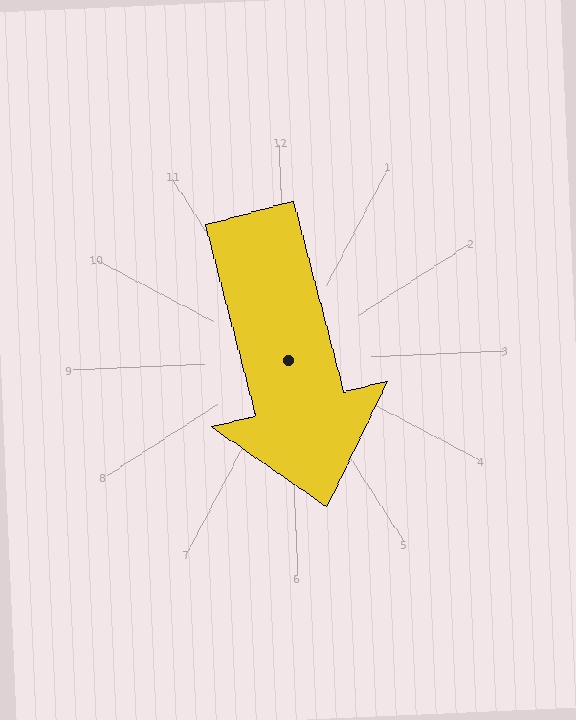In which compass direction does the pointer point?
South.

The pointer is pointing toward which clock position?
Roughly 6 o'clock.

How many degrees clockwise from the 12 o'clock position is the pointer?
Approximately 168 degrees.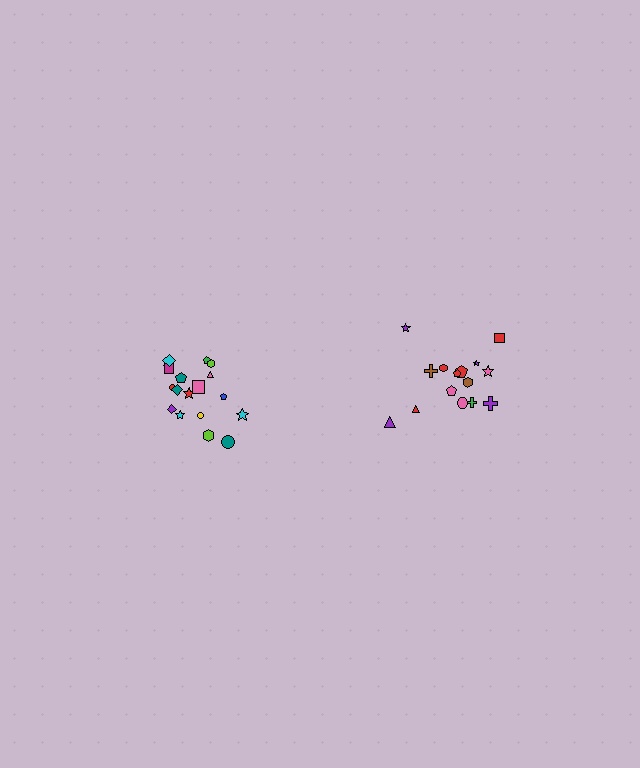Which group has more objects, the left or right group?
The left group.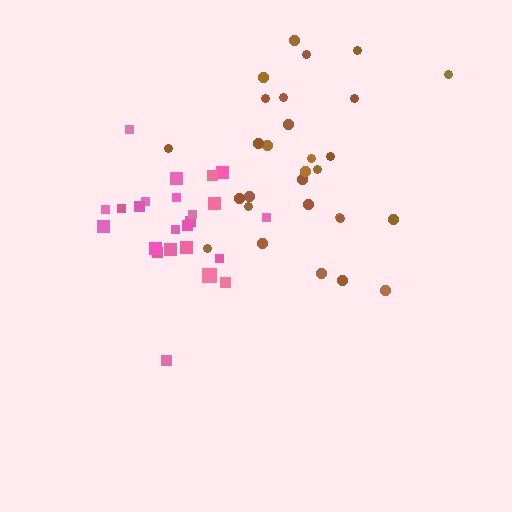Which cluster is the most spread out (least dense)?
Brown.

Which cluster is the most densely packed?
Pink.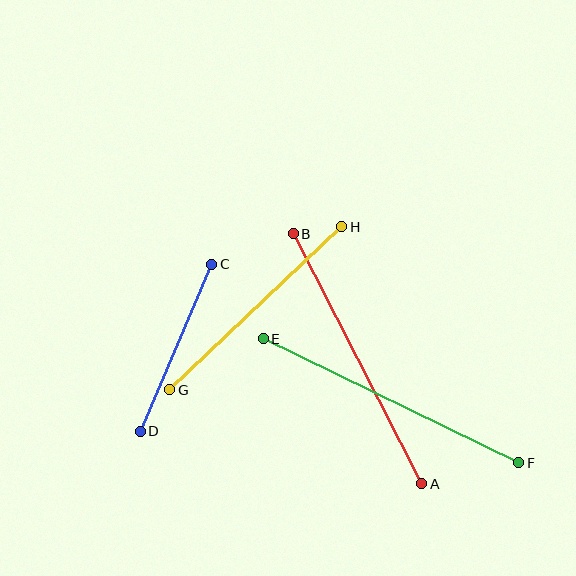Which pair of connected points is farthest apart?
Points E and F are farthest apart.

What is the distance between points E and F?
The distance is approximately 284 pixels.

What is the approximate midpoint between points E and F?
The midpoint is at approximately (391, 401) pixels.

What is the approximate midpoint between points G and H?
The midpoint is at approximately (256, 308) pixels.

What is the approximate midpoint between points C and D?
The midpoint is at approximately (176, 348) pixels.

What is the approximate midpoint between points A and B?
The midpoint is at approximately (357, 359) pixels.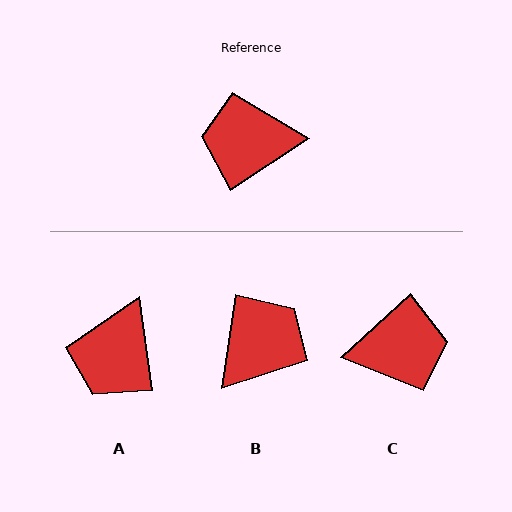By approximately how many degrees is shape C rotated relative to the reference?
Approximately 171 degrees clockwise.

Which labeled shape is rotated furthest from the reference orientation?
C, about 171 degrees away.